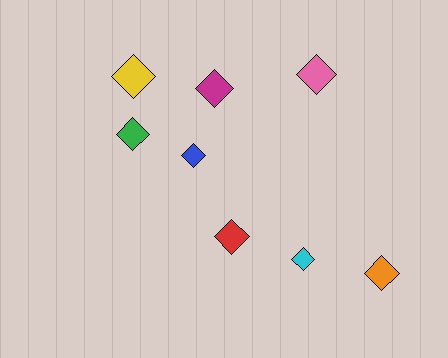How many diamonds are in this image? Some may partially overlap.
There are 8 diamonds.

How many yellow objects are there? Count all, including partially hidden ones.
There is 1 yellow object.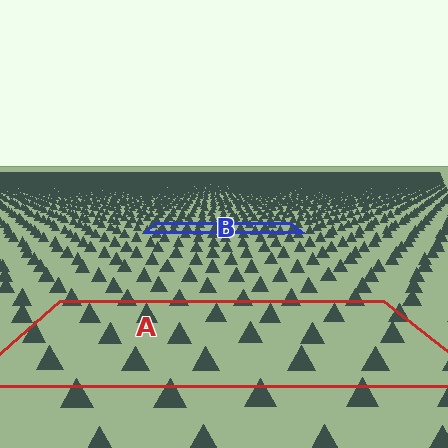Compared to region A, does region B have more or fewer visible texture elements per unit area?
Region B has more texture elements per unit area — they are packed more densely because it is farther away.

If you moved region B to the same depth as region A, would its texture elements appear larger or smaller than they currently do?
They would appear larger. At a closer depth, the same texture elements are projected at a bigger on-screen size.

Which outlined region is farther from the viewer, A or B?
Region B is farther from the viewer — the texture elements inside it appear smaller and more densely packed.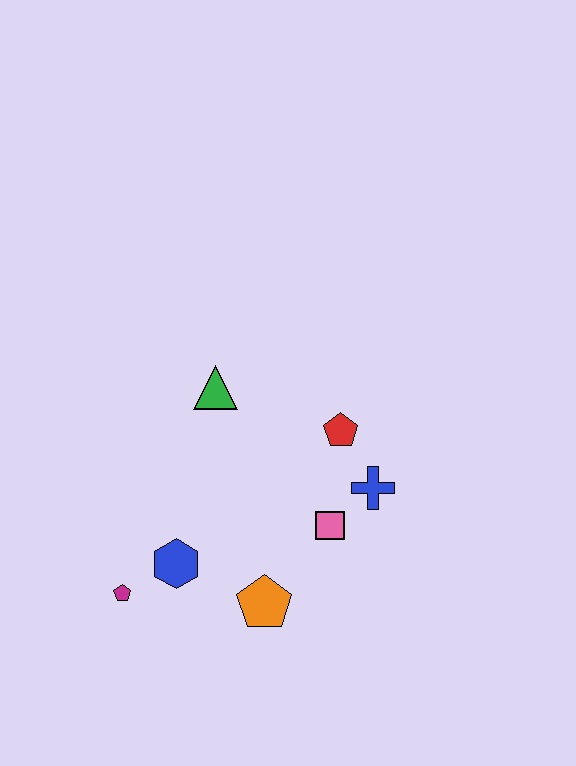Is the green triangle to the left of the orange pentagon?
Yes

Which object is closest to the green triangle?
The red pentagon is closest to the green triangle.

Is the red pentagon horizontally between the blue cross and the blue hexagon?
Yes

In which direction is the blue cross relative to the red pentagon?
The blue cross is below the red pentagon.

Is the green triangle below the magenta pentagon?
No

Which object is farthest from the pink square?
The magenta pentagon is farthest from the pink square.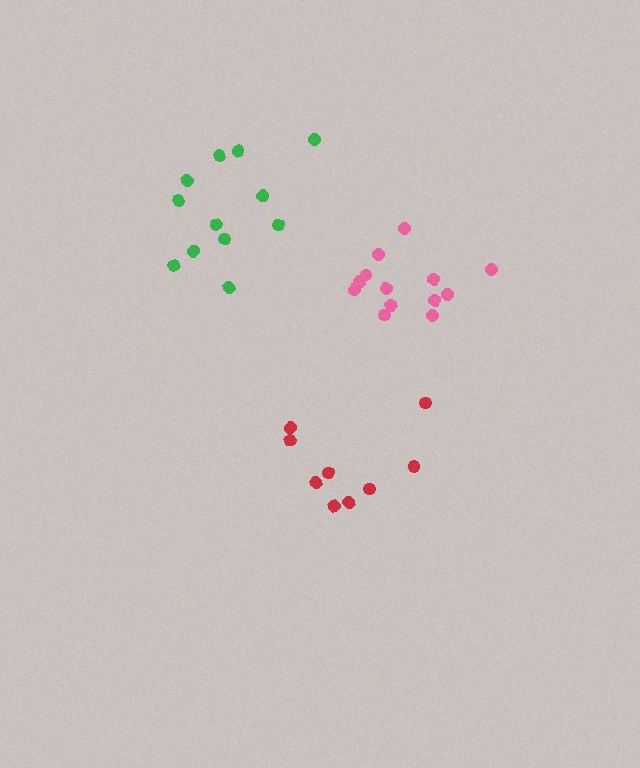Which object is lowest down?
The red cluster is bottommost.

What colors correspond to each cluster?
The clusters are colored: pink, red, green.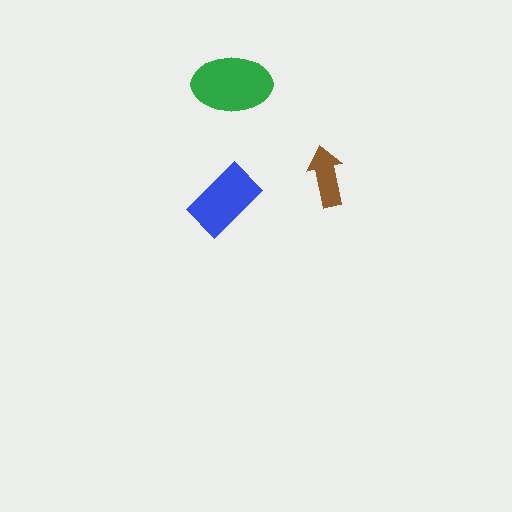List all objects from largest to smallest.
The green ellipse, the blue rectangle, the brown arrow.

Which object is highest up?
The green ellipse is topmost.